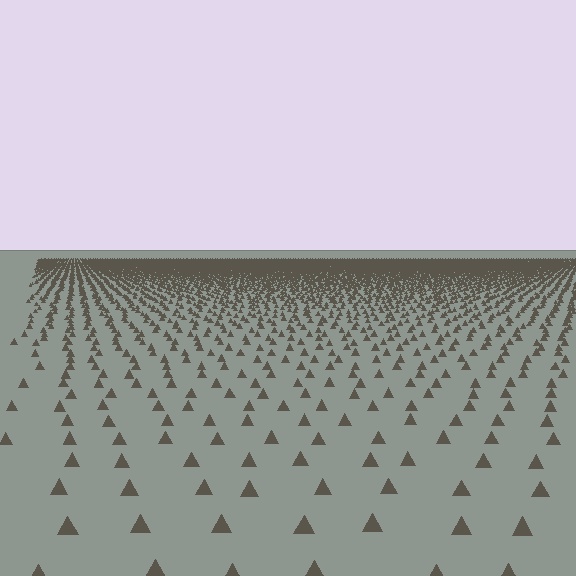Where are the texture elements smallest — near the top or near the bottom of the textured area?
Near the top.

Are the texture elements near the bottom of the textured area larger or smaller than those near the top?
Larger. Near the bottom, elements are closer to the viewer and appear at a bigger on-screen size.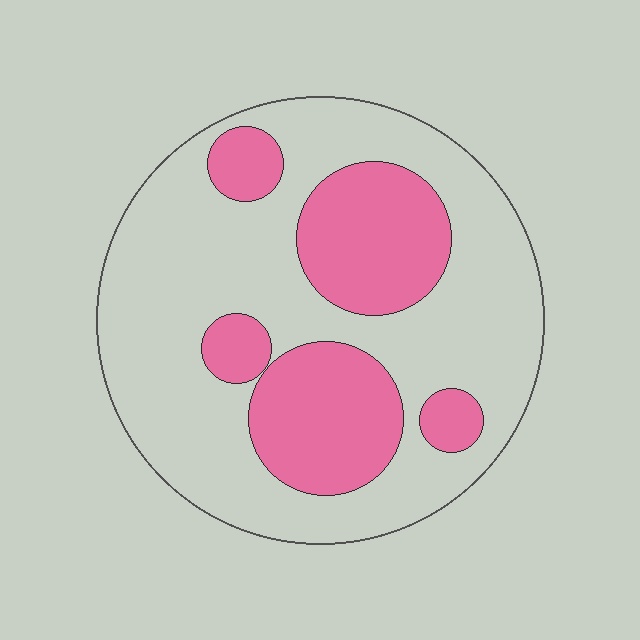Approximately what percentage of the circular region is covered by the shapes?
Approximately 30%.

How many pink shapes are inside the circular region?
5.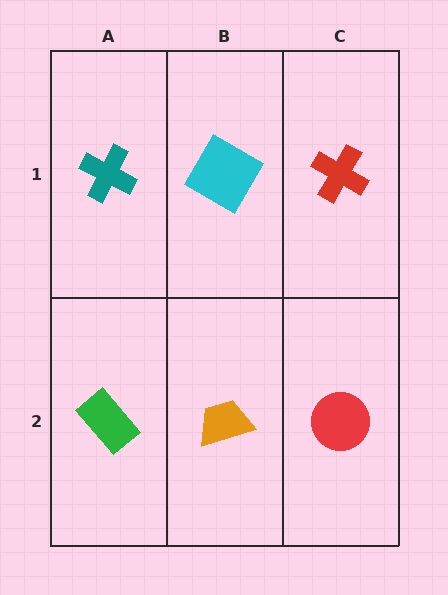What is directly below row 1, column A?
A green rectangle.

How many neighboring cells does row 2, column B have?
3.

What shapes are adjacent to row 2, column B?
A cyan diamond (row 1, column B), a green rectangle (row 2, column A), a red circle (row 2, column C).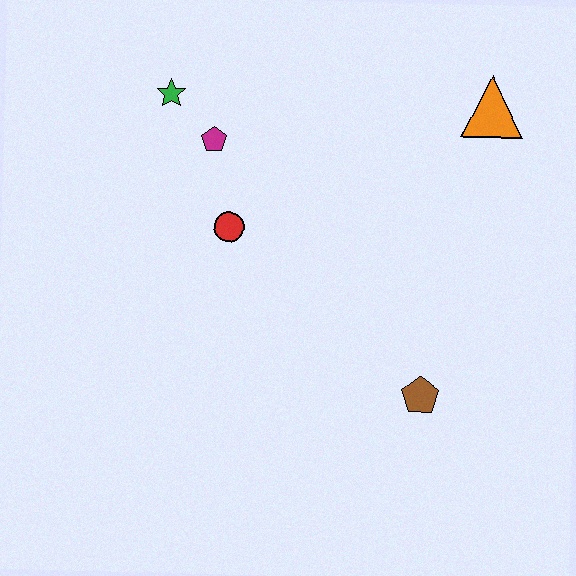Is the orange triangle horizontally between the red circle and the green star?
No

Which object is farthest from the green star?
The brown pentagon is farthest from the green star.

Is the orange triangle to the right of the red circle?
Yes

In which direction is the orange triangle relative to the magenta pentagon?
The orange triangle is to the right of the magenta pentagon.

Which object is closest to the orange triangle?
The magenta pentagon is closest to the orange triangle.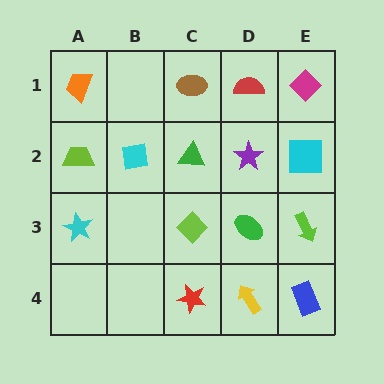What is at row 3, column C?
A lime diamond.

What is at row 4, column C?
A red star.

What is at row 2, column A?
A lime trapezoid.